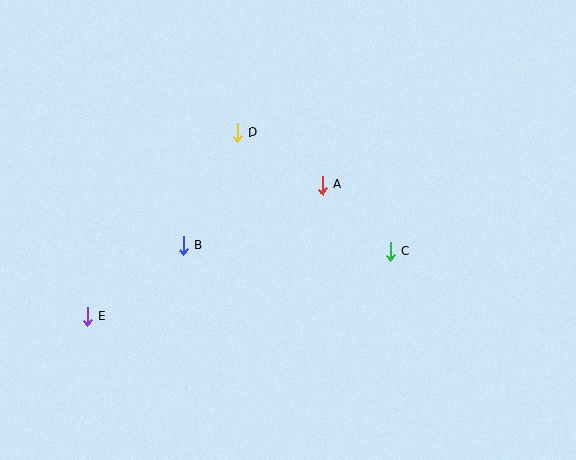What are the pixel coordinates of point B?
Point B is at (183, 246).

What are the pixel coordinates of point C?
Point C is at (390, 251).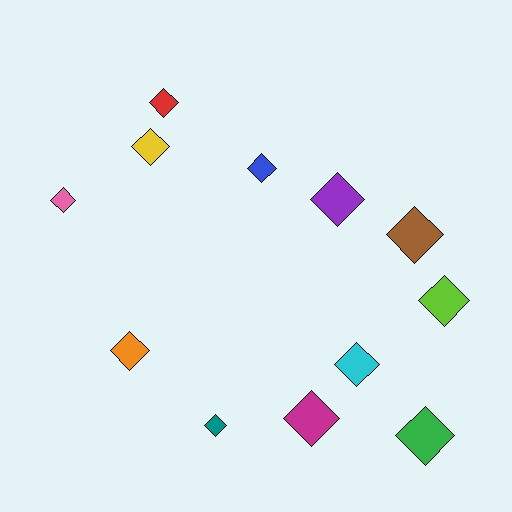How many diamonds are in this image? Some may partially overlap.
There are 12 diamonds.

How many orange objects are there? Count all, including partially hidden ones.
There is 1 orange object.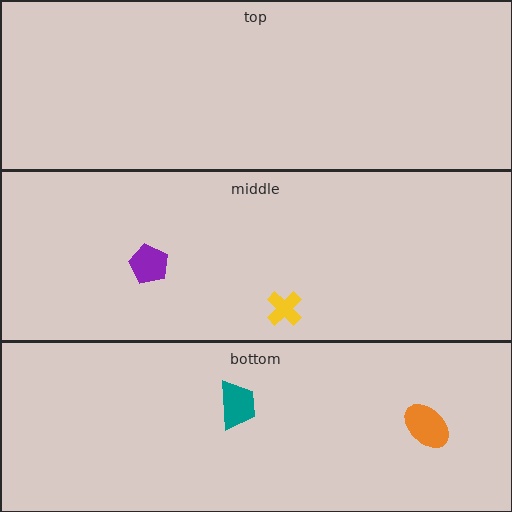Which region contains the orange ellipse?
The bottom region.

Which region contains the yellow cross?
The middle region.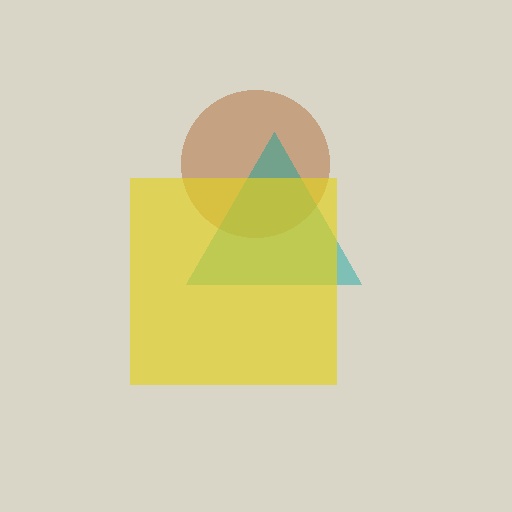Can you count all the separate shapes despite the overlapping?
Yes, there are 3 separate shapes.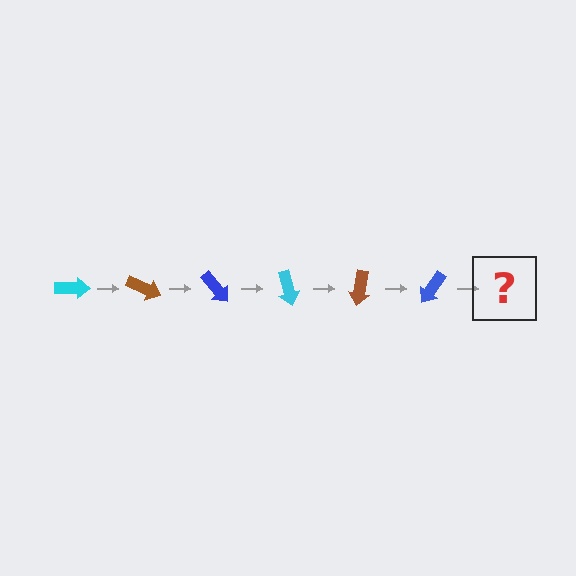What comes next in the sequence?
The next element should be a cyan arrow, rotated 150 degrees from the start.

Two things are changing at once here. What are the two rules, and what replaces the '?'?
The two rules are that it rotates 25 degrees each step and the color cycles through cyan, brown, and blue. The '?' should be a cyan arrow, rotated 150 degrees from the start.